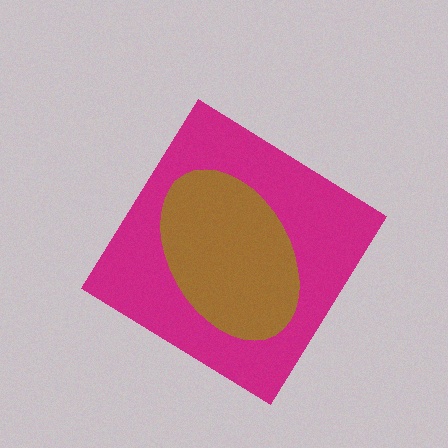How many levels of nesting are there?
2.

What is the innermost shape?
The brown ellipse.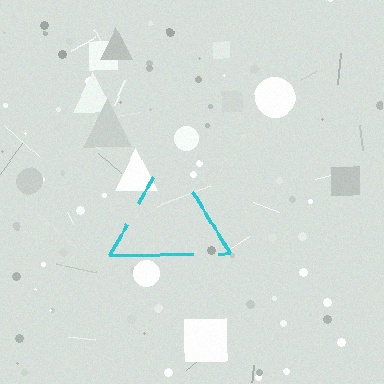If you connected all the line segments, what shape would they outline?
They would outline a triangle.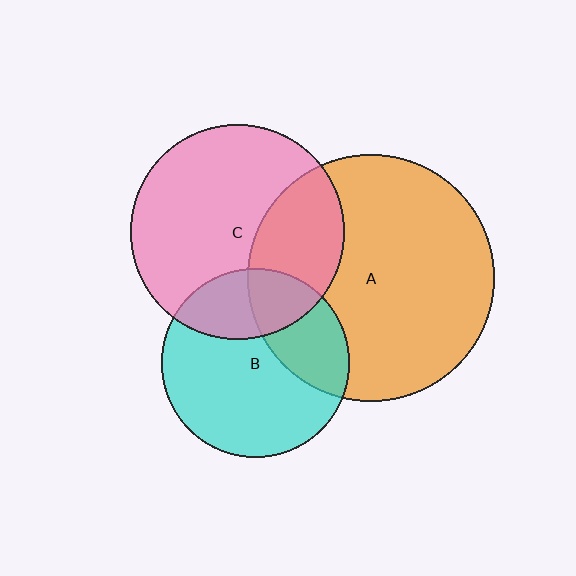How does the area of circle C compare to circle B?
Approximately 1.3 times.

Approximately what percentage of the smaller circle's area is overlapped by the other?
Approximately 25%.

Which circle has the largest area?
Circle A (orange).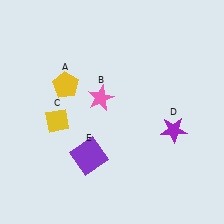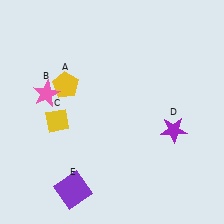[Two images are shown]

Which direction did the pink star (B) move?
The pink star (B) moved left.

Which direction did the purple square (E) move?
The purple square (E) moved down.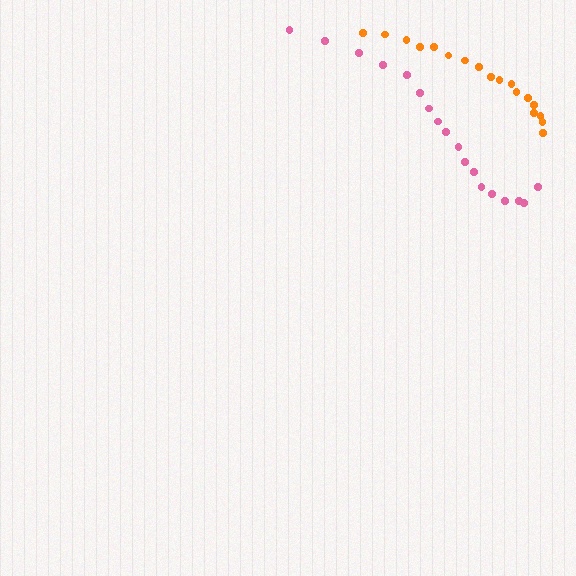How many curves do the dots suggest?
There are 2 distinct paths.